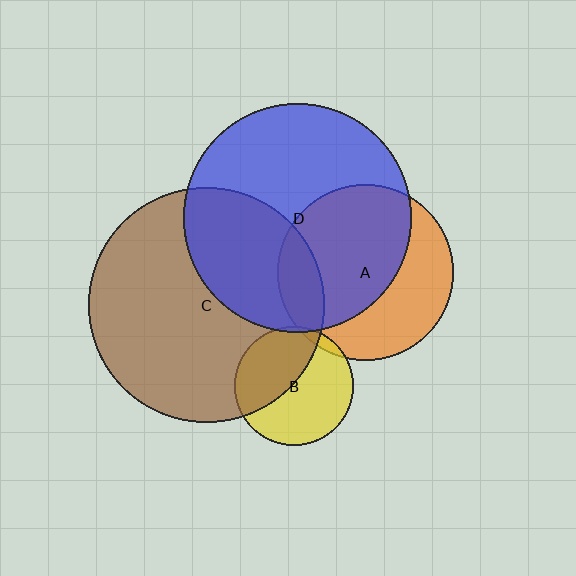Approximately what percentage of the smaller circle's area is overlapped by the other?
Approximately 35%.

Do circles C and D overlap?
Yes.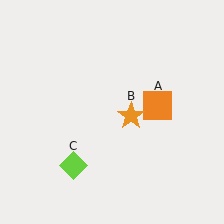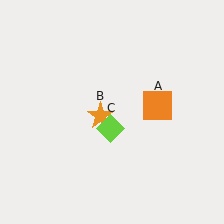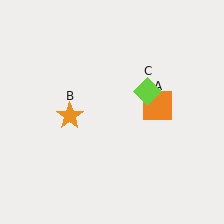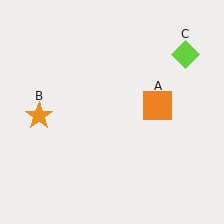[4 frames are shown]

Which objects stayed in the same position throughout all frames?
Orange square (object A) remained stationary.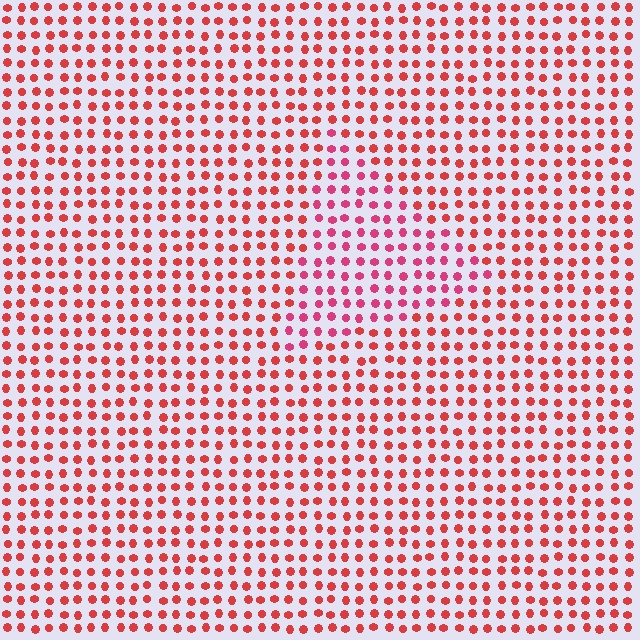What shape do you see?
I see a triangle.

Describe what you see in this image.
The image is filled with small red elements in a uniform arrangement. A triangle-shaped region is visible where the elements are tinted to a slightly different hue, forming a subtle color boundary.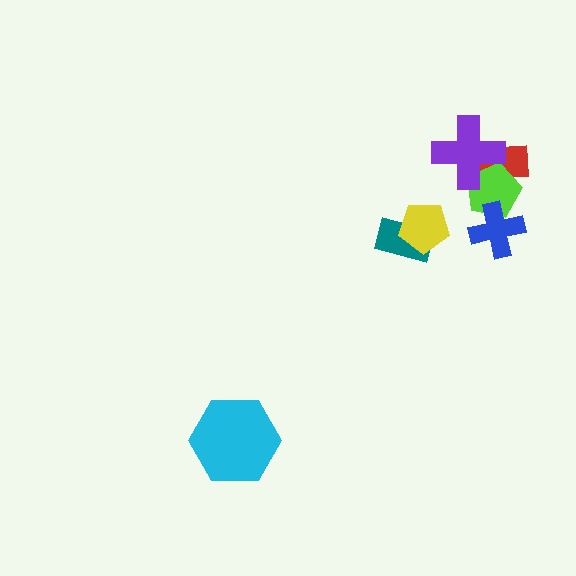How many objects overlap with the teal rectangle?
1 object overlaps with the teal rectangle.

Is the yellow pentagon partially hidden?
No, no other shape covers it.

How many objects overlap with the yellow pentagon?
1 object overlaps with the yellow pentagon.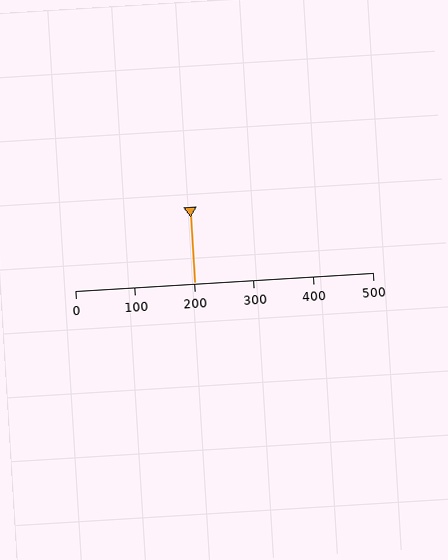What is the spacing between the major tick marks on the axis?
The major ticks are spaced 100 apart.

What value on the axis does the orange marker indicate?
The marker indicates approximately 200.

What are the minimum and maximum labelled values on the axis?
The axis runs from 0 to 500.